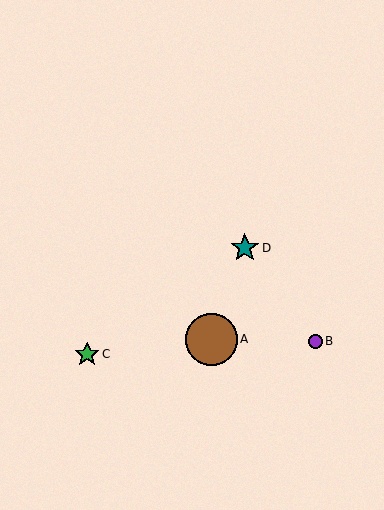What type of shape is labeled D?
Shape D is a teal star.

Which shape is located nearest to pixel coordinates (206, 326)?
The brown circle (labeled A) at (212, 339) is nearest to that location.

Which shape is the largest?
The brown circle (labeled A) is the largest.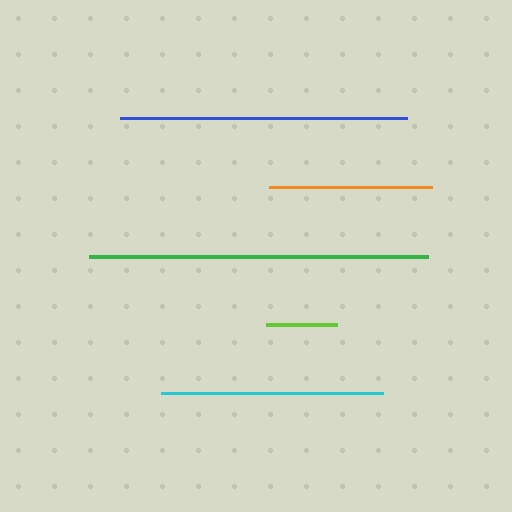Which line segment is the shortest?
The lime line is the shortest at approximately 72 pixels.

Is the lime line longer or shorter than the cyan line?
The cyan line is longer than the lime line.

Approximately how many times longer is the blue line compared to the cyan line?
The blue line is approximately 1.3 times the length of the cyan line.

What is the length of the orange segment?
The orange segment is approximately 164 pixels long.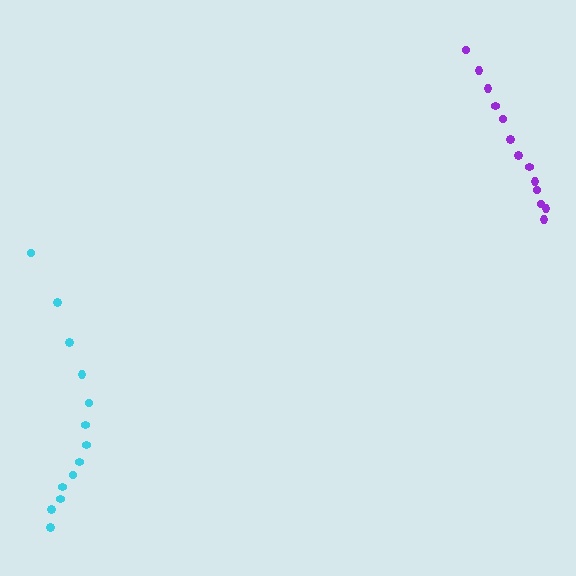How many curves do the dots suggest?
There are 2 distinct paths.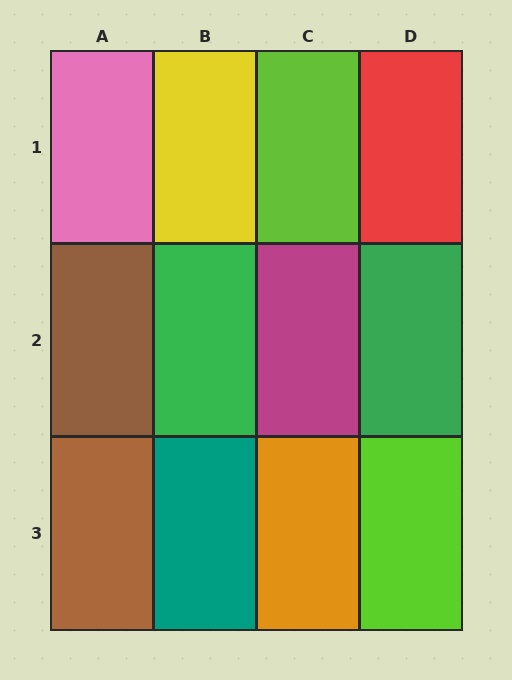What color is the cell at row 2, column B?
Green.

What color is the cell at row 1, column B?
Yellow.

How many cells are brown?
2 cells are brown.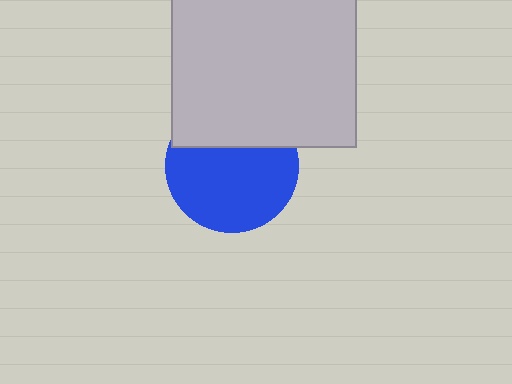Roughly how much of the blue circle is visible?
Most of it is visible (roughly 68%).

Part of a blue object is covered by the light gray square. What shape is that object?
It is a circle.